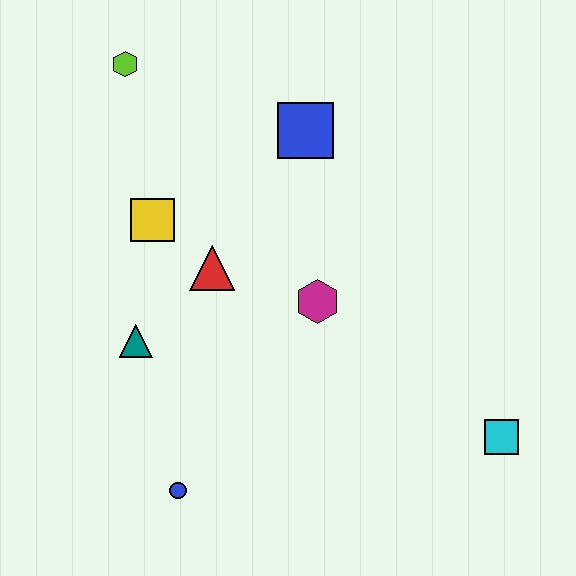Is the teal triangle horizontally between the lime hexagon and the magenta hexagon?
Yes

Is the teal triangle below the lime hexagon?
Yes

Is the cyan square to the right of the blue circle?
Yes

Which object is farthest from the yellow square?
The cyan square is farthest from the yellow square.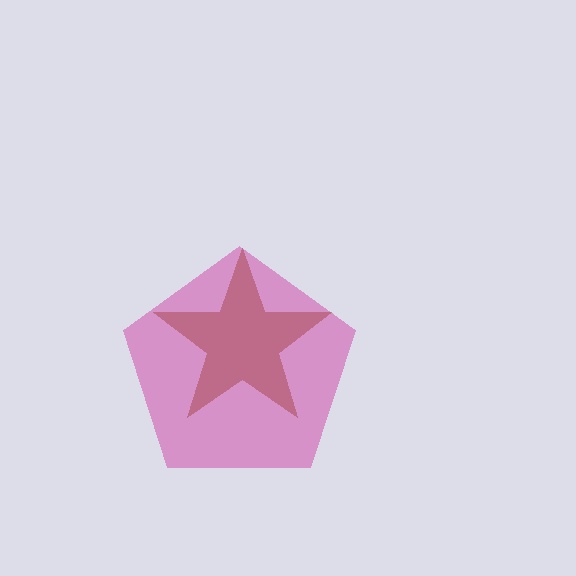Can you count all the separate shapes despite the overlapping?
Yes, there are 2 separate shapes.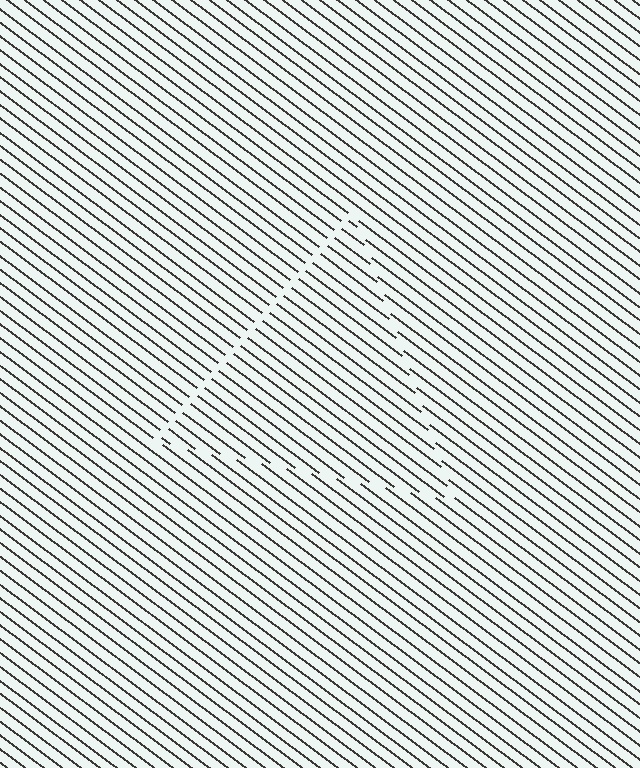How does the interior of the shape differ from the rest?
The interior of the shape contains the same grating, shifted by half a period — the contour is defined by the phase discontinuity where line-ends from the inner and outer gratings abut.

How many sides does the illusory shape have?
3 sides — the line-ends trace a triangle.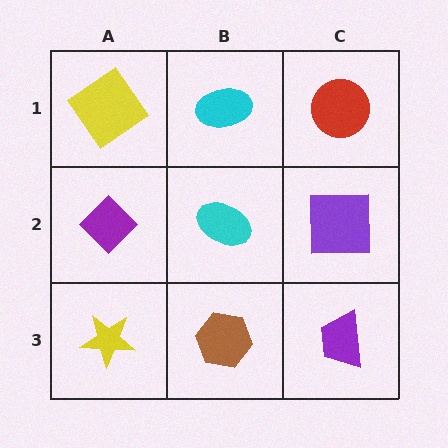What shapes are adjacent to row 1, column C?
A purple square (row 2, column C), a cyan ellipse (row 1, column B).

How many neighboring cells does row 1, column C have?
2.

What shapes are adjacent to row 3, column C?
A purple square (row 2, column C), a brown hexagon (row 3, column B).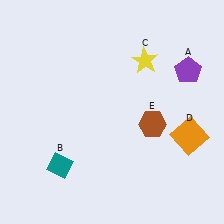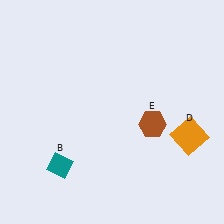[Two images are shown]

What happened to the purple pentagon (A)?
The purple pentagon (A) was removed in Image 2. It was in the top-right area of Image 1.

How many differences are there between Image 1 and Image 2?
There are 2 differences between the two images.